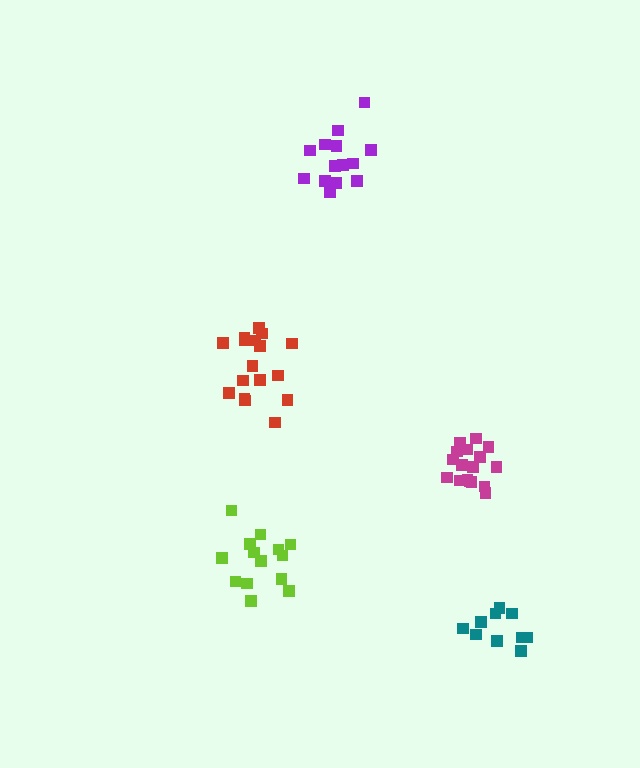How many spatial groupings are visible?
There are 5 spatial groupings.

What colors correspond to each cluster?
The clusters are colored: red, purple, magenta, lime, teal.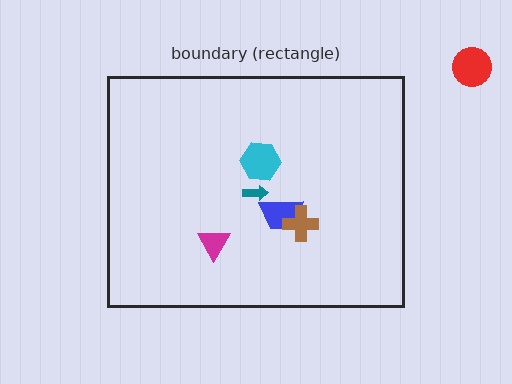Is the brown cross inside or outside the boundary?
Inside.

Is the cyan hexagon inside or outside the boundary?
Inside.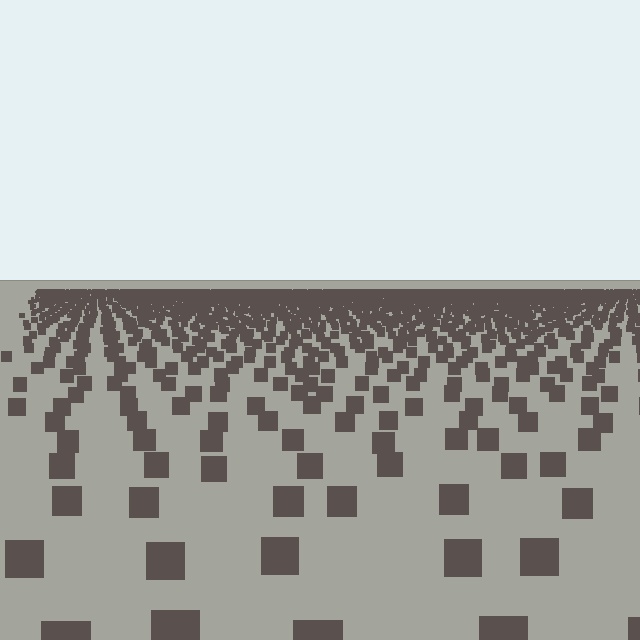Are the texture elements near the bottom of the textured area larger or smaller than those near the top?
Larger. Near the bottom, elements are closer to the viewer and appear at a bigger on-screen size.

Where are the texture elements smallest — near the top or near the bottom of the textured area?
Near the top.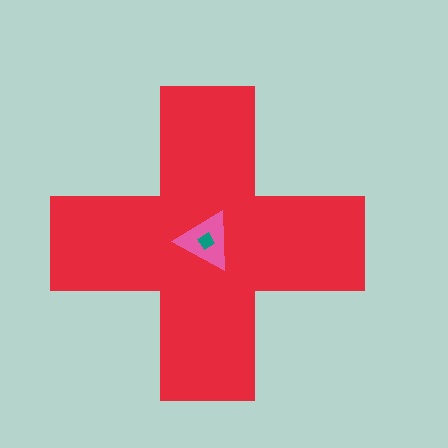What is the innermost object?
The teal diamond.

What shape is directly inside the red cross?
The pink triangle.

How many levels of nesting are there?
3.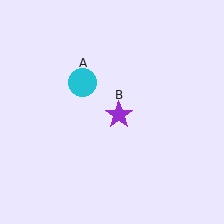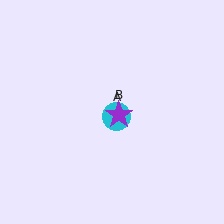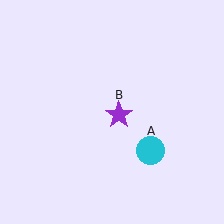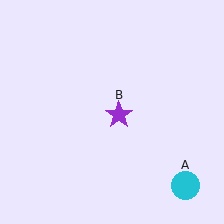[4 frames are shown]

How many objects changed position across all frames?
1 object changed position: cyan circle (object A).